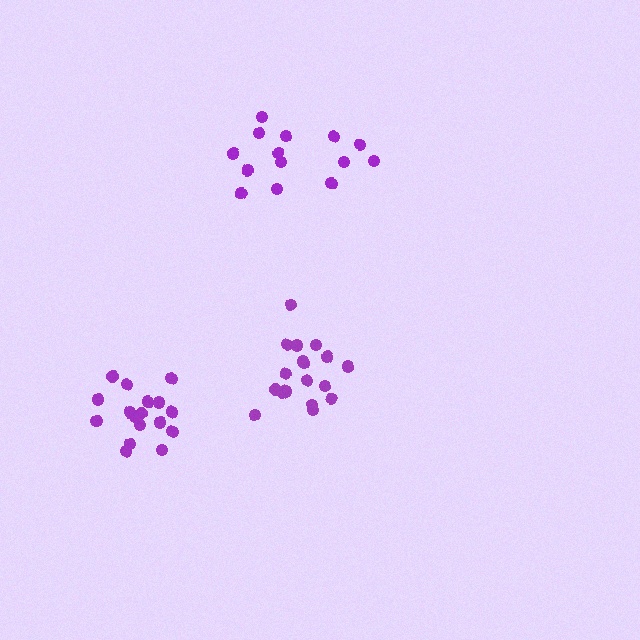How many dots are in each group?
Group 1: 18 dots, Group 2: 17 dots, Group 3: 14 dots (49 total).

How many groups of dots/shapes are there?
There are 3 groups.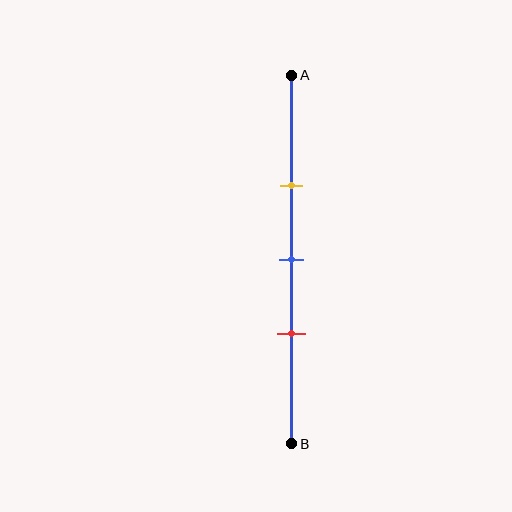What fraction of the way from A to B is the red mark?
The red mark is approximately 70% (0.7) of the way from A to B.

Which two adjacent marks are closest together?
The blue and red marks are the closest adjacent pair.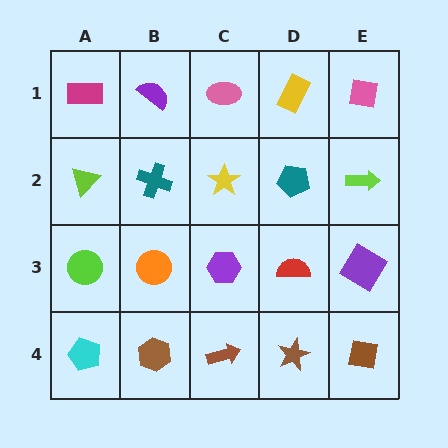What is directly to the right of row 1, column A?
A purple semicircle.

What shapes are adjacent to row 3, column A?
A lime triangle (row 2, column A), a cyan pentagon (row 4, column A), an orange circle (row 3, column B).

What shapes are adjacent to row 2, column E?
A pink square (row 1, column E), a purple diamond (row 3, column E), a teal pentagon (row 2, column D).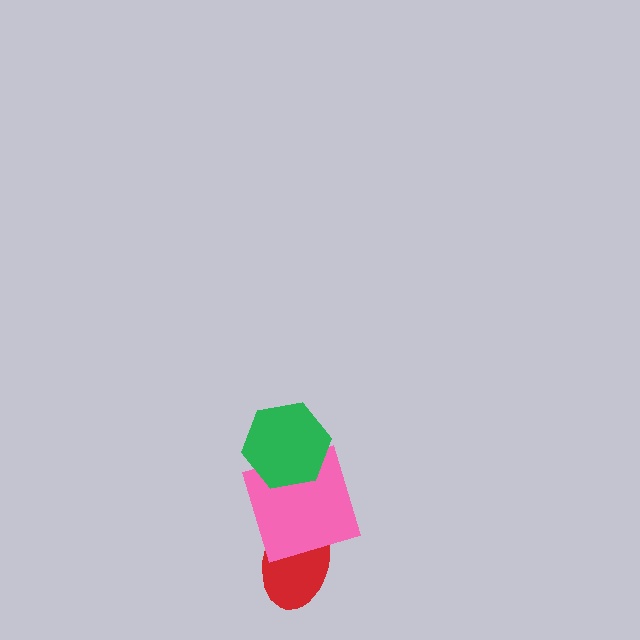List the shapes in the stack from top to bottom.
From top to bottom: the green hexagon, the pink square, the red ellipse.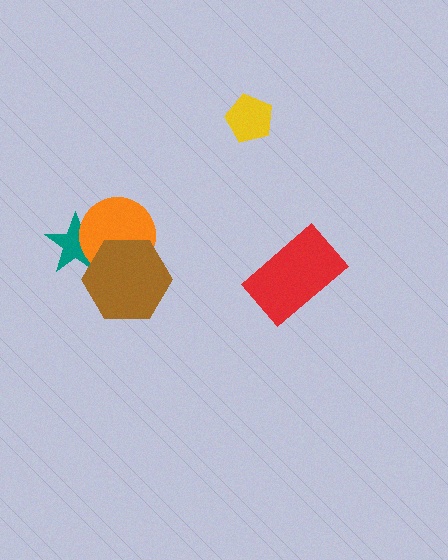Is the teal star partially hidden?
Yes, it is partially covered by another shape.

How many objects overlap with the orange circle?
2 objects overlap with the orange circle.